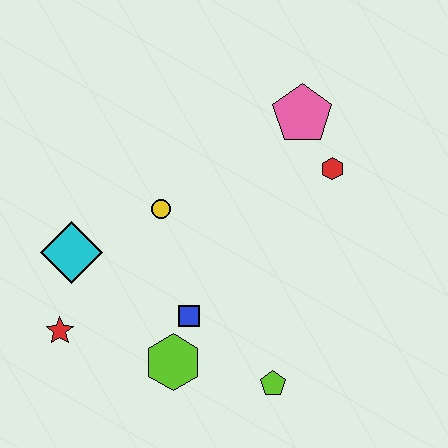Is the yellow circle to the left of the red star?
No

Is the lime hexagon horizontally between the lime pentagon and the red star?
Yes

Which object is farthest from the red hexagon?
The red star is farthest from the red hexagon.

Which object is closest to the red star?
The cyan diamond is closest to the red star.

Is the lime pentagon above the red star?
No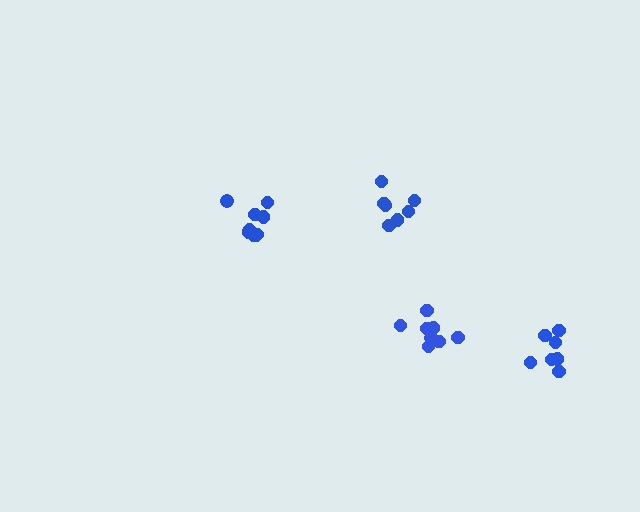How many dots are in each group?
Group 1: 9 dots, Group 2: 7 dots, Group 3: 7 dots, Group 4: 8 dots (31 total).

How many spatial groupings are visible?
There are 4 spatial groupings.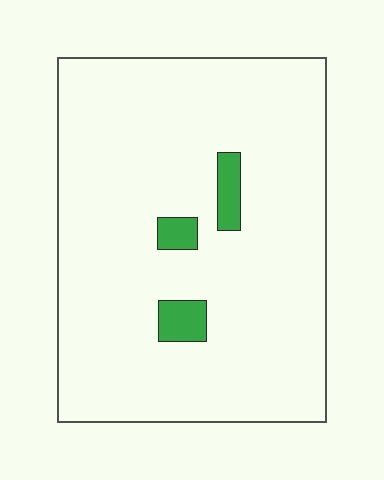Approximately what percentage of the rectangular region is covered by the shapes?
Approximately 5%.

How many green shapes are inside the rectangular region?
3.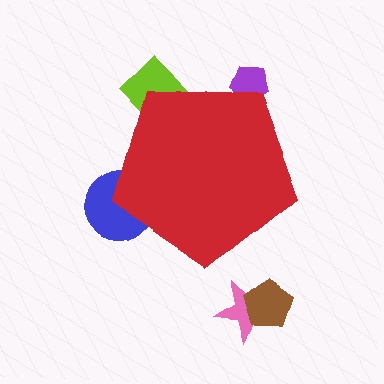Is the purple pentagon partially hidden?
Yes, the purple pentagon is partially hidden behind the red pentagon.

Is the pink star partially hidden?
No, the pink star is fully visible.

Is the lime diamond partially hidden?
Yes, the lime diamond is partially hidden behind the red pentagon.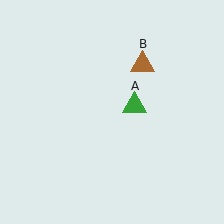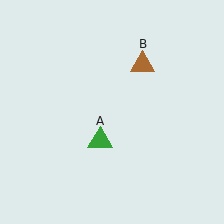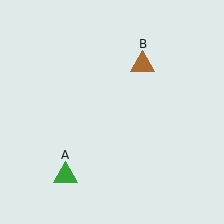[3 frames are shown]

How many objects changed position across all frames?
1 object changed position: green triangle (object A).